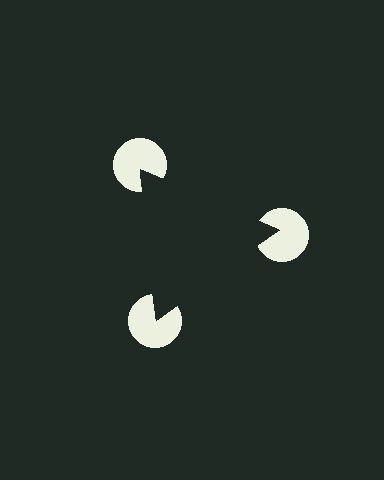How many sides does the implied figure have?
3 sides.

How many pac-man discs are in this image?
There are 3 — one at each vertex of the illusory triangle.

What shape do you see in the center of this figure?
An illusory triangle — its edges are inferred from the aligned wedge cuts in the pac-man discs, not physically drawn.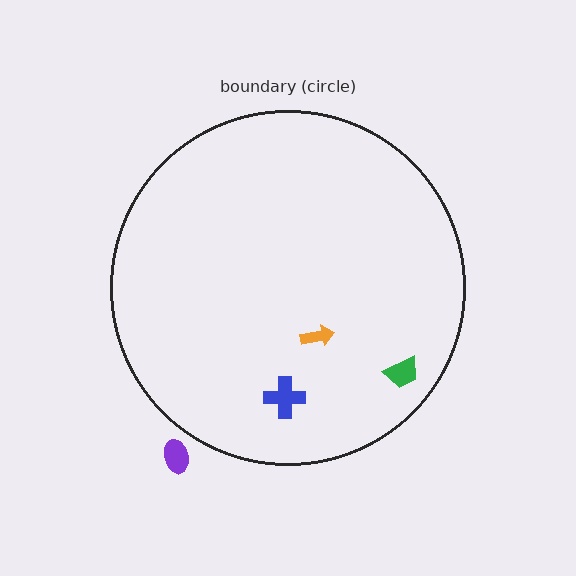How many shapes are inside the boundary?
3 inside, 1 outside.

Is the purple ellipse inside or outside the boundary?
Outside.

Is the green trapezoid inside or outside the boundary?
Inside.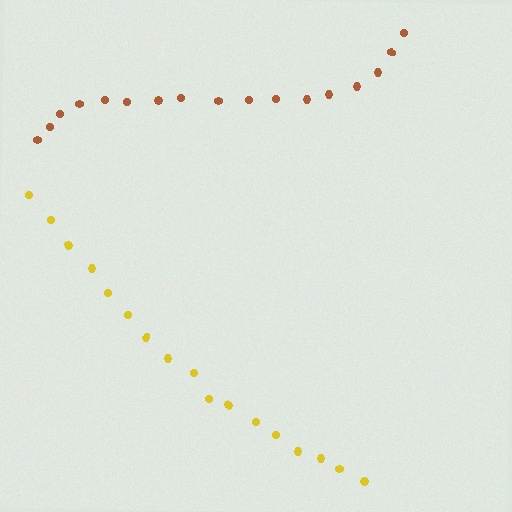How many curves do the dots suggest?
There are 2 distinct paths.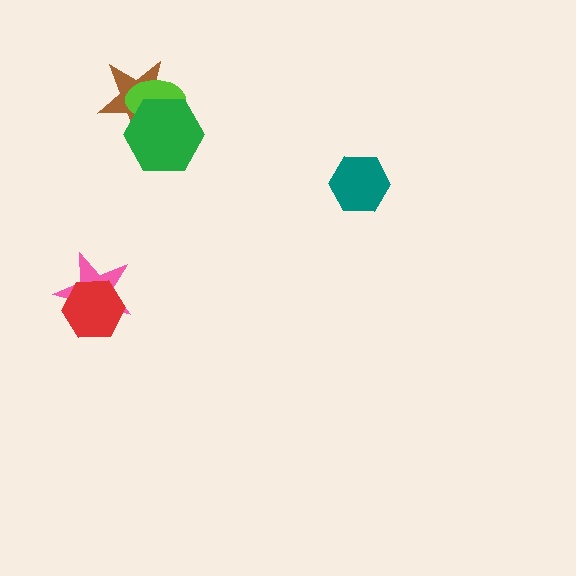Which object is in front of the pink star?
The red hexagon is in front of the pink star.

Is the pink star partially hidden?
Yes, it is partially covered by another shape.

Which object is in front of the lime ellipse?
The green hexagon is in front of the lime ellipse.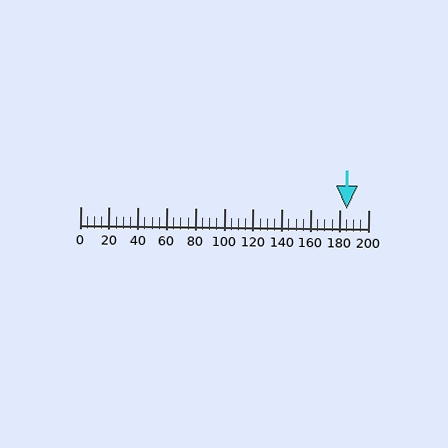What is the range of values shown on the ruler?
The ruler shows values from 0 to 200.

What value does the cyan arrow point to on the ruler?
The cyan arrow points to approximately 185.